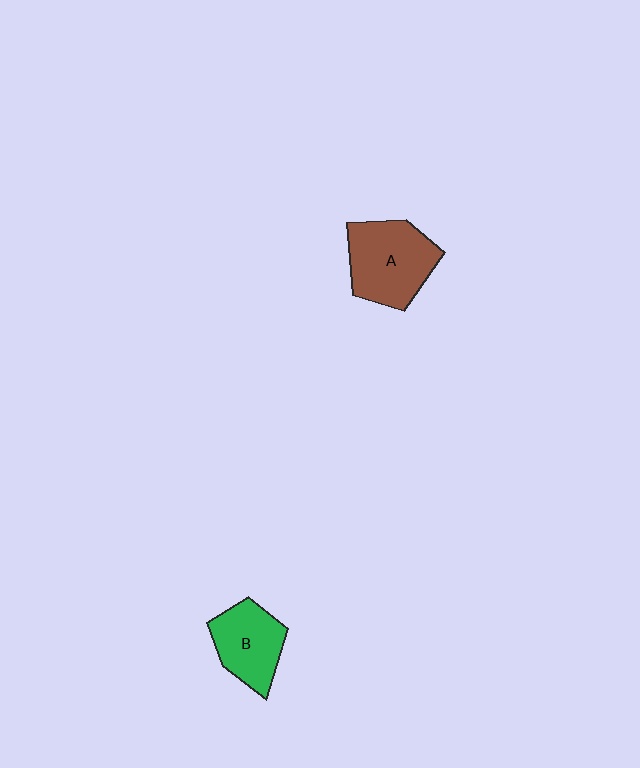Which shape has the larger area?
Shape A (brown).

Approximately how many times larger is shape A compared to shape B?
Approximately 1.3 times.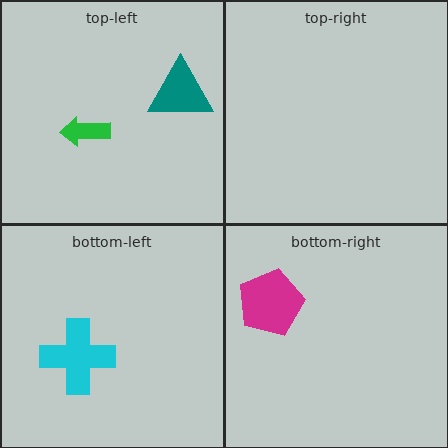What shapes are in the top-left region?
The teal triangle, the green arrow.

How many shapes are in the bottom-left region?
1.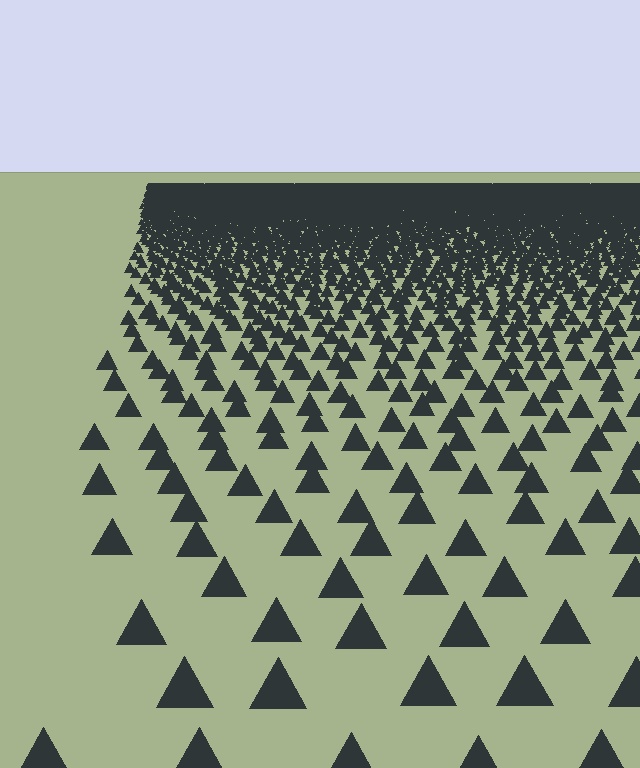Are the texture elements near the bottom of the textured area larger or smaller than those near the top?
Larger. Near the bottom, elements are closer to the viewer and appear at a bigger on-screen size.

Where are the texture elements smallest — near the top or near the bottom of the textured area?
Near the top.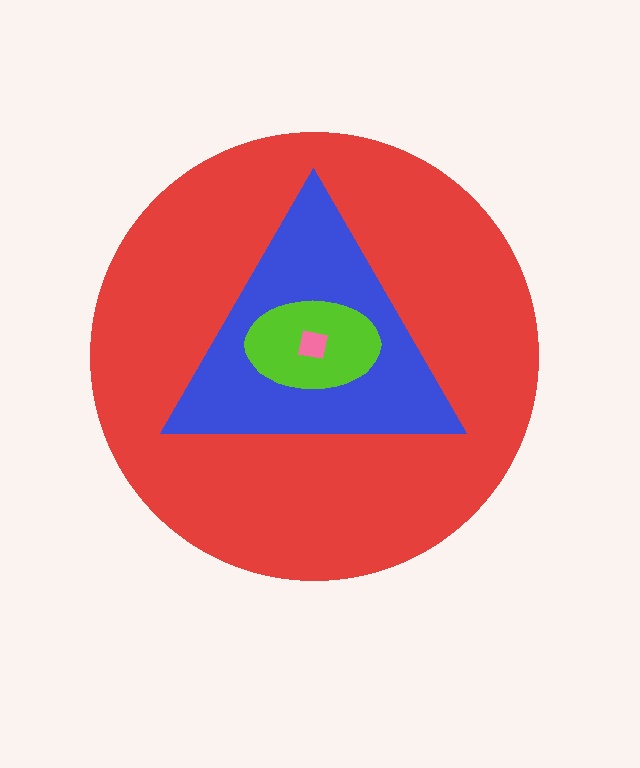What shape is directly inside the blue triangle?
The lime ellipse.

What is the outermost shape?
The red circle.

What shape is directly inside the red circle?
The blue triangle.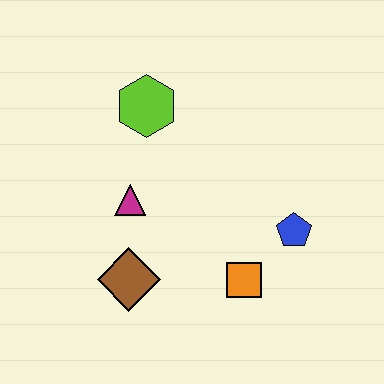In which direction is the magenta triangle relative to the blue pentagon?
The magenta triangle is to the left of the blue pentagon.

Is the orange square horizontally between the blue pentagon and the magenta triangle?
Yes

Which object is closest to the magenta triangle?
The brown diamond is closest to the magenta triangle.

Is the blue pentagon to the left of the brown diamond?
No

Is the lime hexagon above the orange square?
Yes